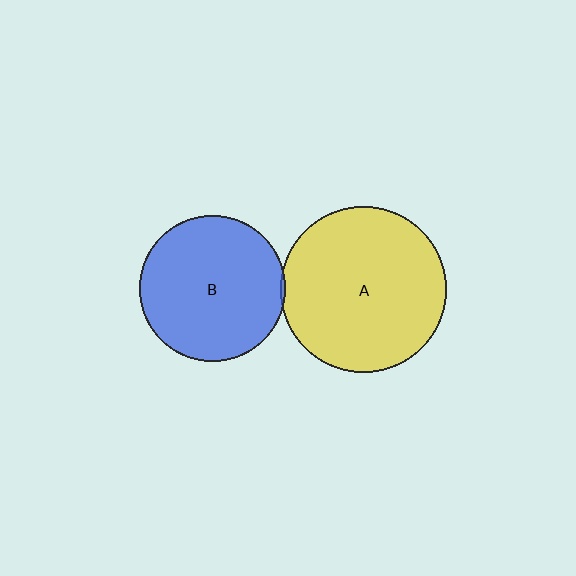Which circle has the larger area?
Circle A (yellow).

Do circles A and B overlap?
Yes.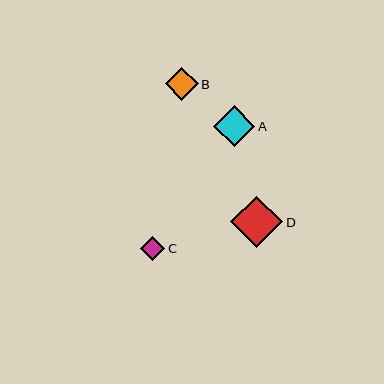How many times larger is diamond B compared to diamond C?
Diamond B is approximately 1.4 times the size of diamond C.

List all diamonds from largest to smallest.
From largest to smallest: D, A, B, C.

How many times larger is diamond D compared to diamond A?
Diamond D is approximately 1.3 times the size of diamond A.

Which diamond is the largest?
Diamond D is the largest with a size of approximately 52 pixels.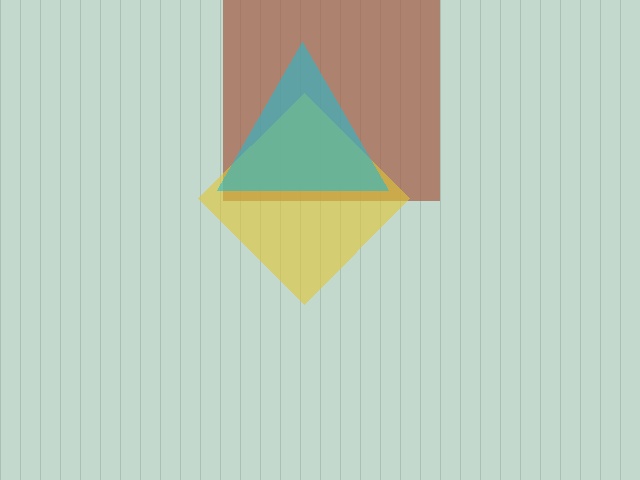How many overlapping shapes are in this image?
There are 3 overlapping shapes in the image.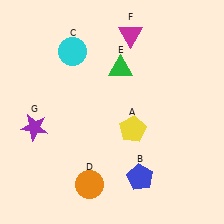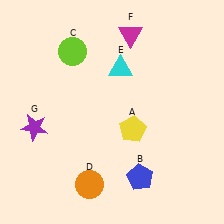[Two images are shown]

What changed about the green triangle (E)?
In Image 1, E is green. In Image 2, it changed to cyan.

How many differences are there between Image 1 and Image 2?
There are 2 differences between the two images.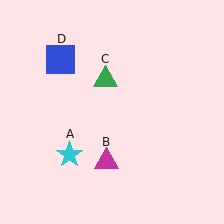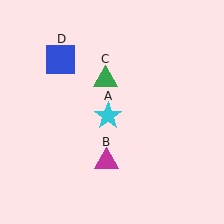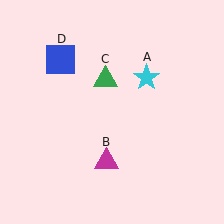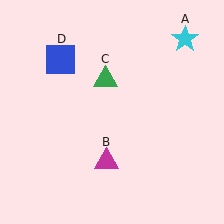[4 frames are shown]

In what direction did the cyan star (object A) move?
The cyan star (object A) moved up and to the right.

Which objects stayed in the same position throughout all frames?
Magenta triangle (object B) and green triangle (object C) and blue square (object D) remained stationary.